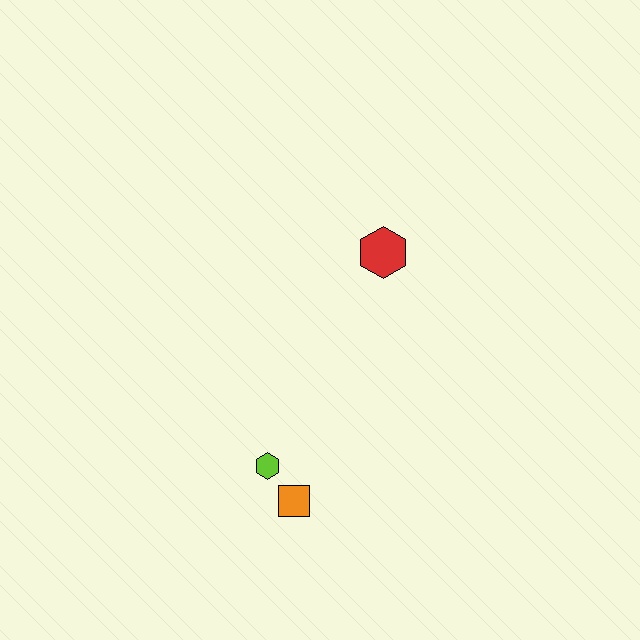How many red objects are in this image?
There is 1 red object.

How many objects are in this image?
There are 3 objects.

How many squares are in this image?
There is 1 square.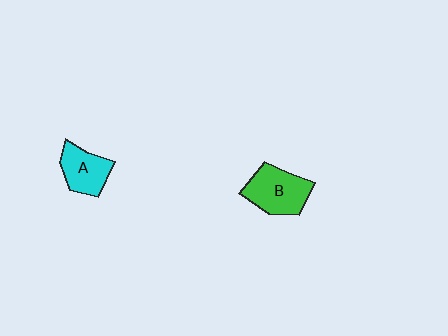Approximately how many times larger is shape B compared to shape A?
Approximately 1.3 times.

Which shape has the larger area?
Shape B (green).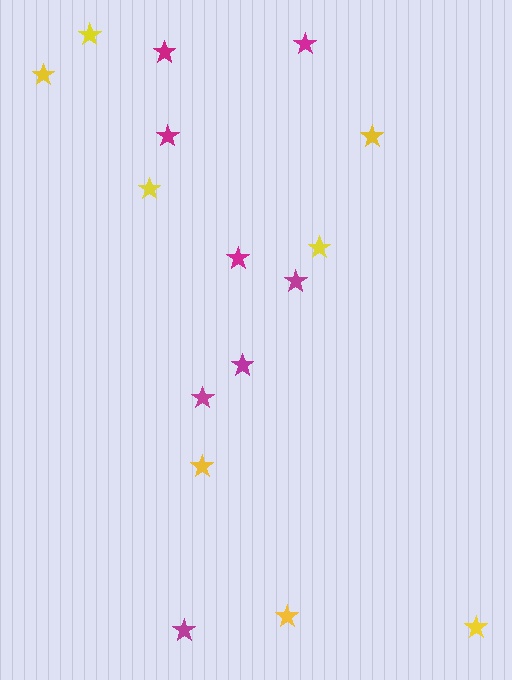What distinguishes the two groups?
There are 2 groups: one group of yellow stars (8) and one group of magenta stars (8).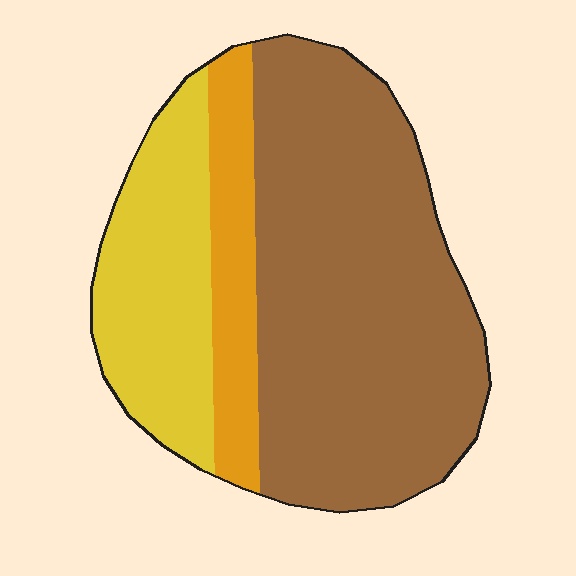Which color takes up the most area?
Brown, at roughly 60%.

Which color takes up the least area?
Orange, at roughly 15%.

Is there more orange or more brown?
Brown.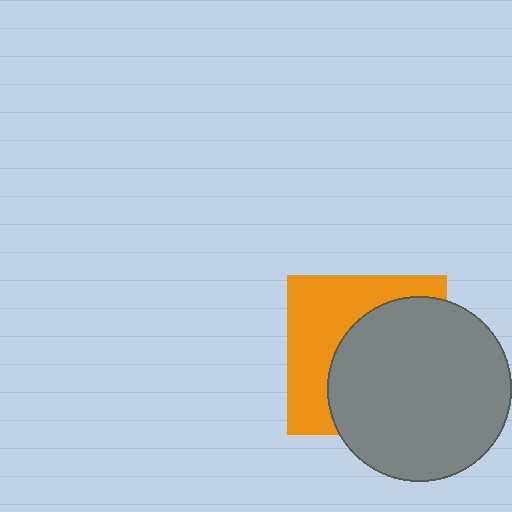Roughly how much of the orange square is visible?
A small part of it is visible (roughly 42%).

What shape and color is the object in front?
The object in front is a gray circle.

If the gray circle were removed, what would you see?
You would see the complete orange square.